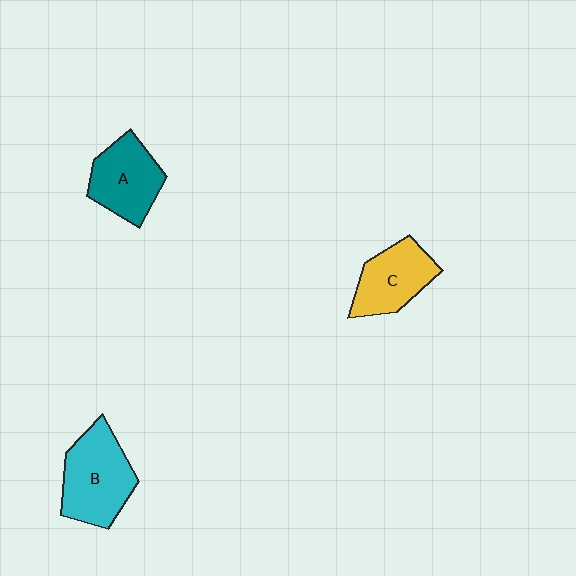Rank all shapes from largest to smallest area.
From largest to smallest: B (cyan), A (teal), C (yellow).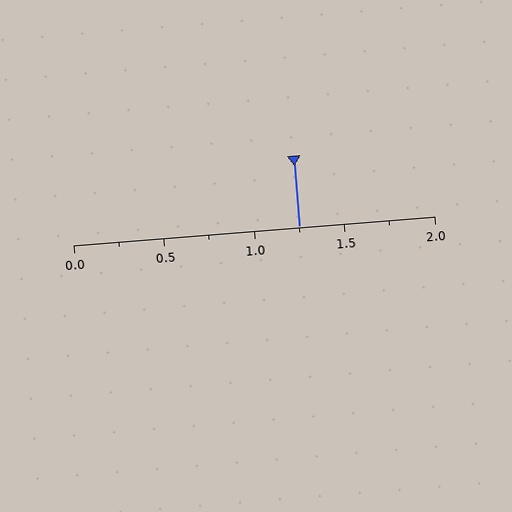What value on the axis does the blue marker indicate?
The marker indicates approximately 1.25.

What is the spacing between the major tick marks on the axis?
The major ticks are spaced 0.5 apart.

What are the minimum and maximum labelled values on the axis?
The axis runs from 0.0 to 2.0.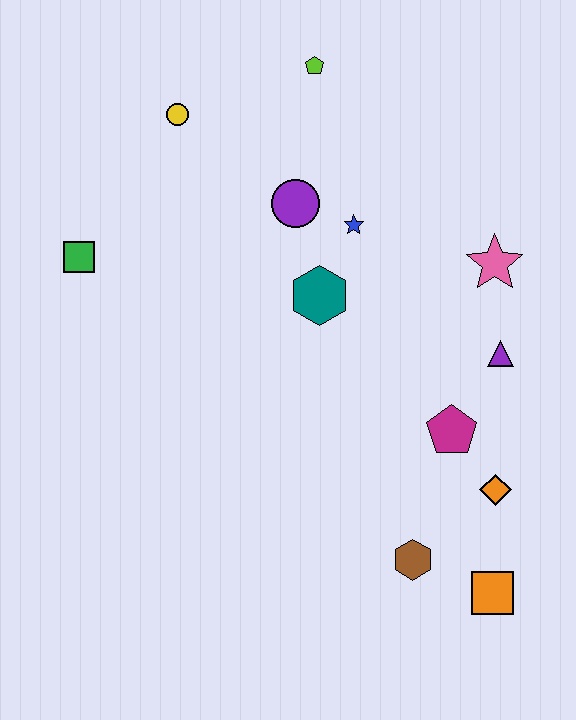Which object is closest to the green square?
The yellow circle is closest to the green square.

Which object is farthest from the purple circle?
The orange square is farthest from the purple circle.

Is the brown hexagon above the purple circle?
No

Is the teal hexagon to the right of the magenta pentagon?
No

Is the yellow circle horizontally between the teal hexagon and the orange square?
No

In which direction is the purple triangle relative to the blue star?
The purple triangle is to the right of the blue star.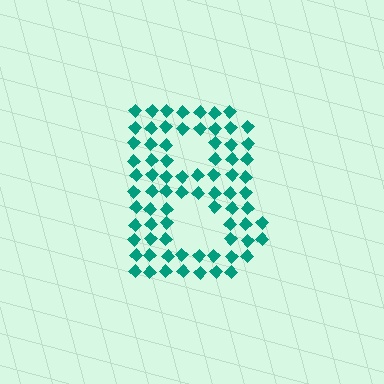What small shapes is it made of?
It is made of small diamonds.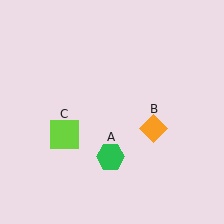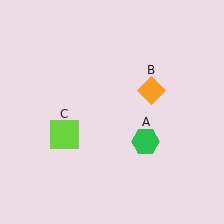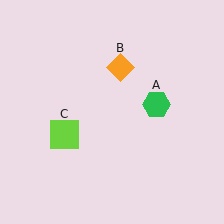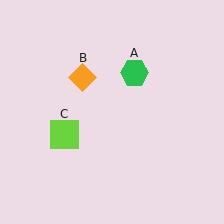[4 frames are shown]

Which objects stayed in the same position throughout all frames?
Lime square (object C) remained stationary.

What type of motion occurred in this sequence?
The green hexagon (object A), orange diamond (object B) rotated counterclockwise around the center of the scene.